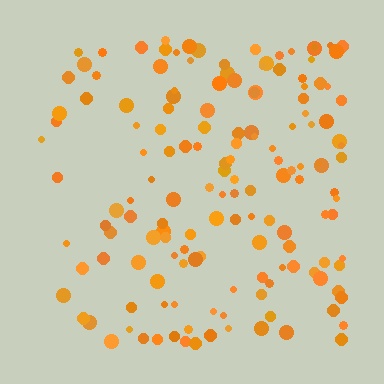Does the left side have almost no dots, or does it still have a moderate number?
Still a moderate number, just noticeably fewer than the right.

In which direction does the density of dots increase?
From left to right, with the right side densest.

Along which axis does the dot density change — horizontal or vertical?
Horizontal.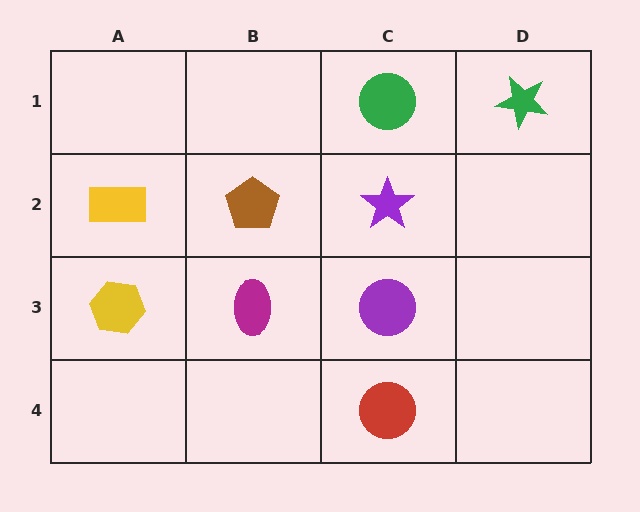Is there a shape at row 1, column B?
No, that cell is empty.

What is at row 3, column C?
A purple circle.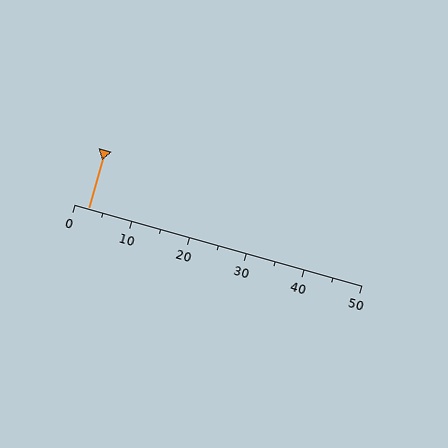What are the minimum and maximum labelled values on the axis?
The axis runs from 0 to 50.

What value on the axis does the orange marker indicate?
The marker indicates approximately 2.5.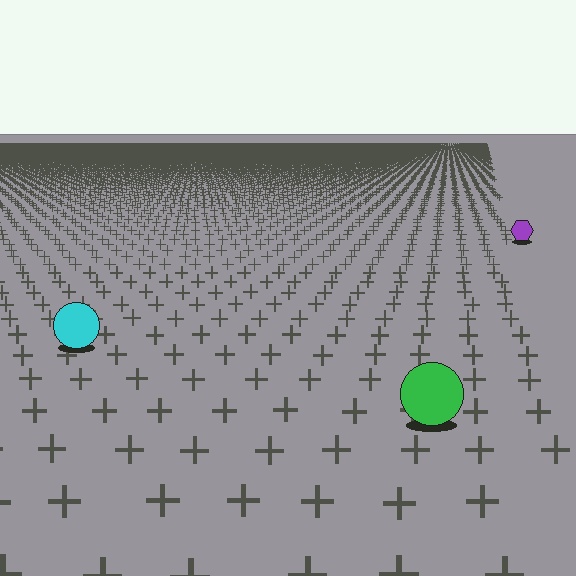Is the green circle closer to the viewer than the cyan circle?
Yes. The green circle is closer — you can tell from the texture gradient: the ground texture is coarser near it.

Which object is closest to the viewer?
The green circle is closest. The texture marks near it are larger and more spread out.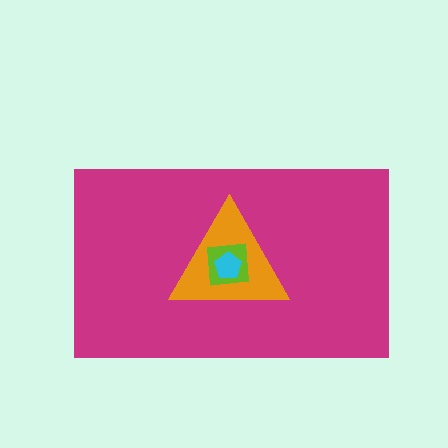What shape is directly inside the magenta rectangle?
The orange triangle.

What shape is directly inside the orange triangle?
The lime square.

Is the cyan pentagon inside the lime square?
Yes.